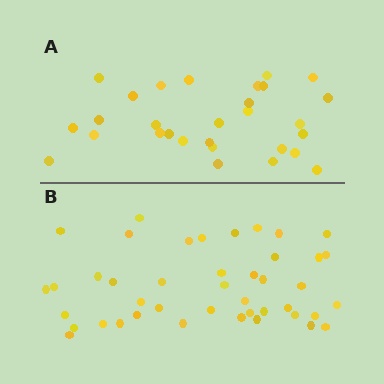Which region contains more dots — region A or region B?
Region B (the bottom region) has more dots.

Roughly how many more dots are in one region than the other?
Region B has approximately 15 more dots than region A.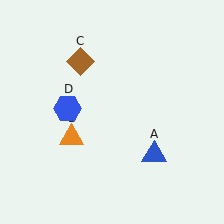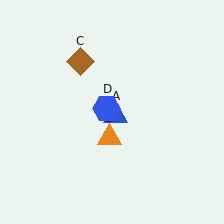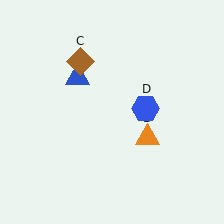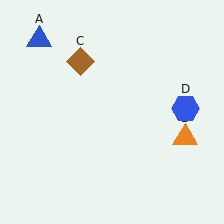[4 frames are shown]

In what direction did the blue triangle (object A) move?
The blue triangle (object A) moved up and to the left.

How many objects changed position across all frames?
3 objects changed position: blue triangle (object A), orange triangle (object B), blue hexagon (object D).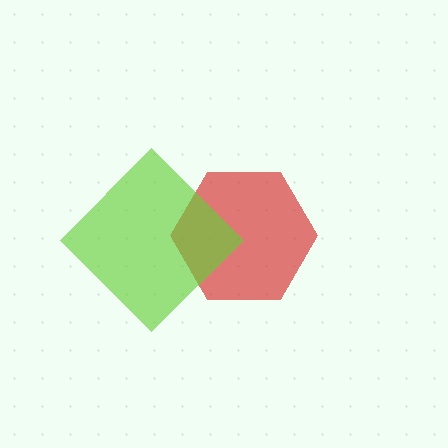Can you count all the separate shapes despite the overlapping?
Yes, there are 2 separate shapes.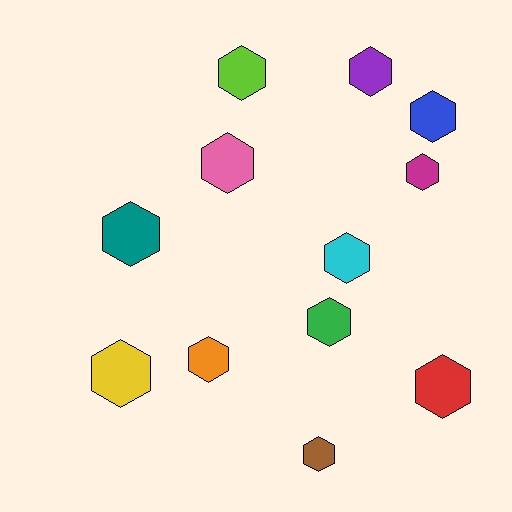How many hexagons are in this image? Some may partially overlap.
There are 12 hexagons.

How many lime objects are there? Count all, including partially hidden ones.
There is 1 lime object.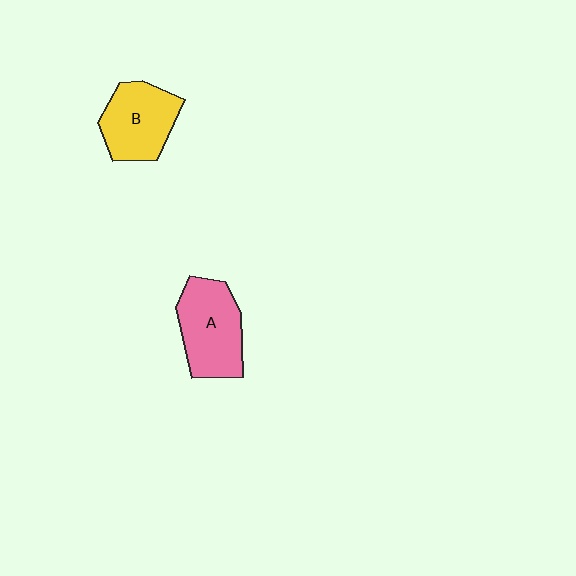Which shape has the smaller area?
Shape B (yellow).